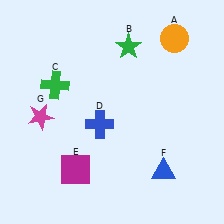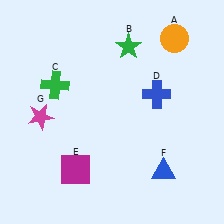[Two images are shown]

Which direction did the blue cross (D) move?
The blue cross (D) moved right.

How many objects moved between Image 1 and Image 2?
1 object moved between the two images.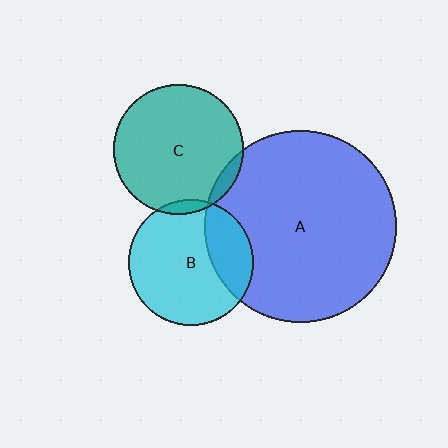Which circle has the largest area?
Circle A (blue).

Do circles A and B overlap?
Yes.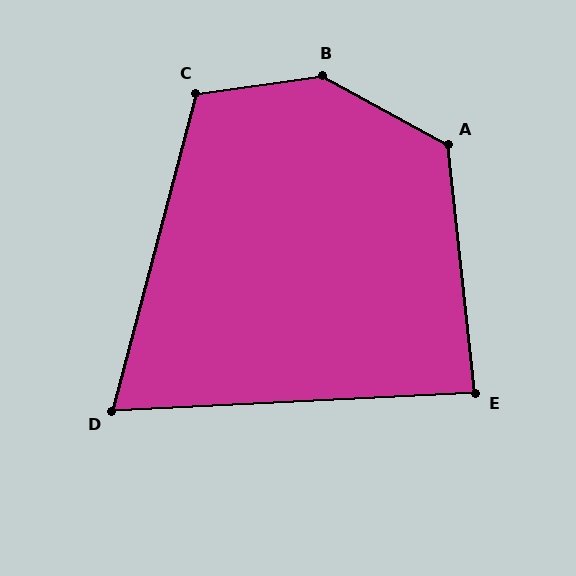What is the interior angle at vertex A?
Approximately 125 degrees (obtuse).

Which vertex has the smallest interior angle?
D, at approximately 72 degrees.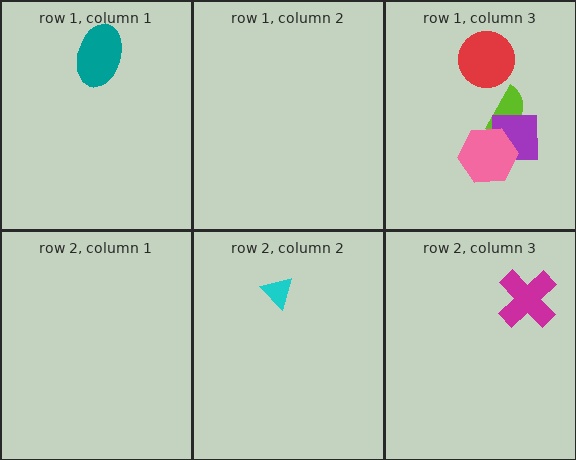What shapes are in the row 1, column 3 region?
The lime semicircle, the purple square, the red circle, the pink hexagon.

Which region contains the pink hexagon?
The row 1, column 3 region.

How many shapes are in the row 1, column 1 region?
1.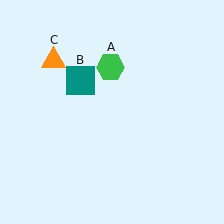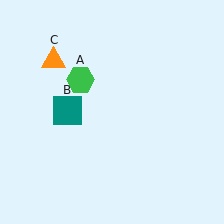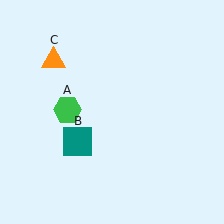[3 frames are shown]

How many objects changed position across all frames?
2 objects changed position: green hexagon (object A), teal square (object B).